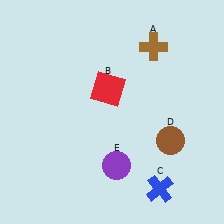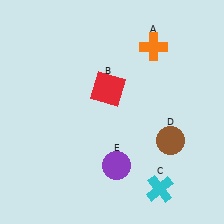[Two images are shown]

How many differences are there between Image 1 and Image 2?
There are 2 differences between the two images.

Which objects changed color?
A changed from brown to orange. C changed from blue to cyan.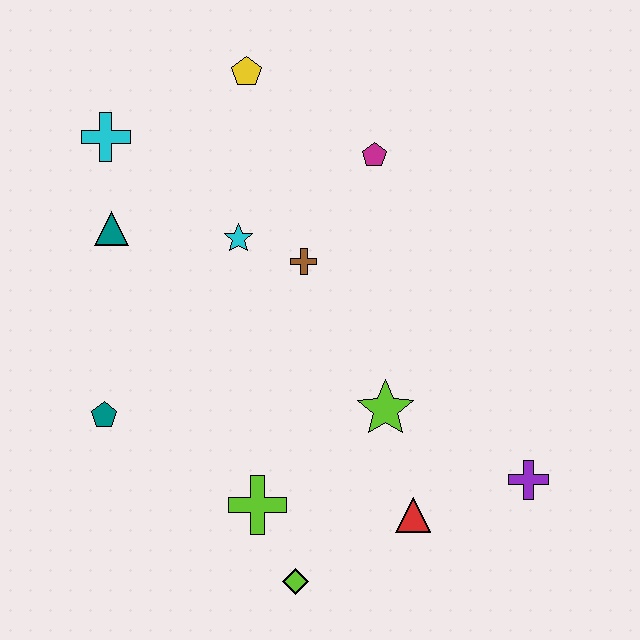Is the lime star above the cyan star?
No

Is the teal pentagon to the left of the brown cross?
Yes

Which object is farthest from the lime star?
The cyan cross is farthest from the lime star.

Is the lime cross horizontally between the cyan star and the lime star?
Yes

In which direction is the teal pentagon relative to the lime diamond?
The teal pentagon is to the left of the lime diamond.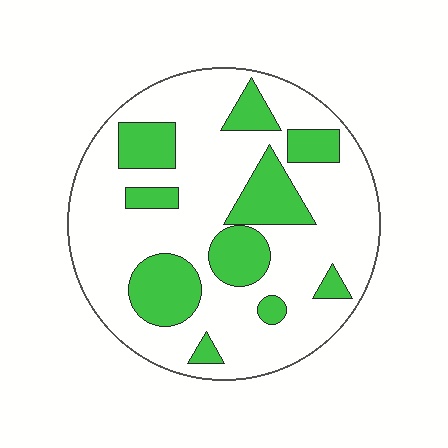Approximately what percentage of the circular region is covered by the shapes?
Approximately 25%.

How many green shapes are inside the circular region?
10.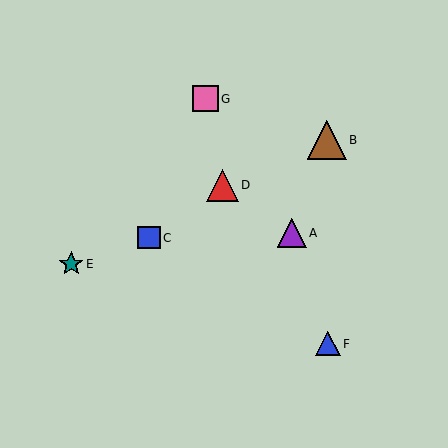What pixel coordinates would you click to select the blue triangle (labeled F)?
Click at (328, 344) to select the blue triangle F.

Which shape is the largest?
The brown triangle (labeled B) is the largest.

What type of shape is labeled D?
Shape D is a red triangle.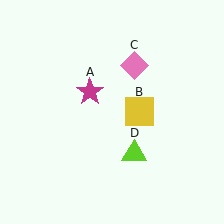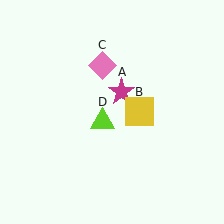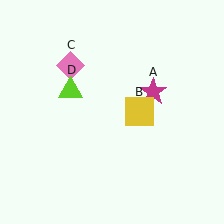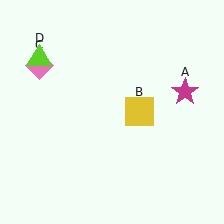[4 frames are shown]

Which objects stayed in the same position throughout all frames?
Yellow square (object B) remained stationary.